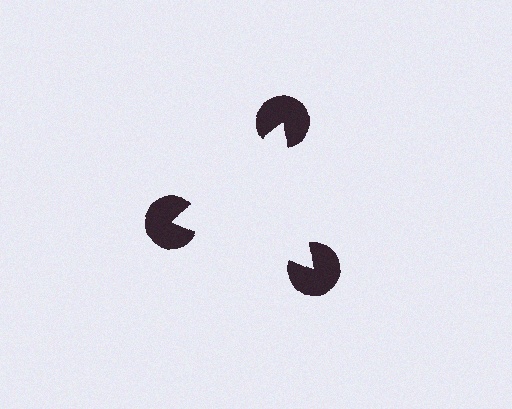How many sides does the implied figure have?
3 sides.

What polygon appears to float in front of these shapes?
An illusory triangle — its edges are inferred from the aligned wedge cuts in the pac-man discs, not physically drawn.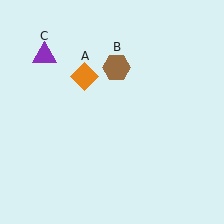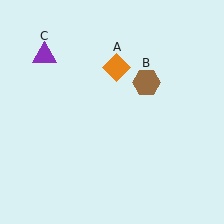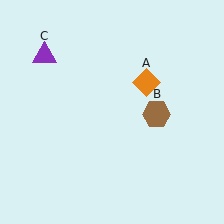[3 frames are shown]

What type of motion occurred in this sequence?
The orange diamond (object A), brown hexagon (object B) rotated clockwise around the center of the scene.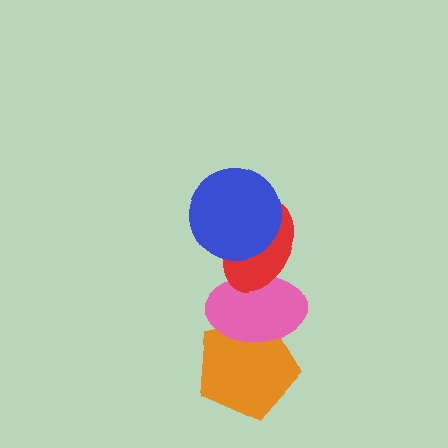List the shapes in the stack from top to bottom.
From top to bottom: the blue circle, the red ellipse, the pink ellipse, the orange pentagon.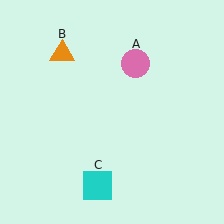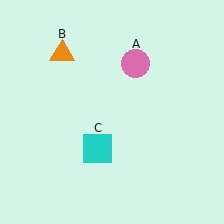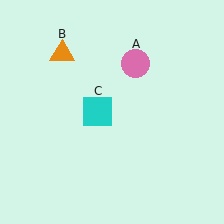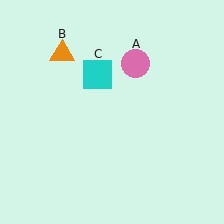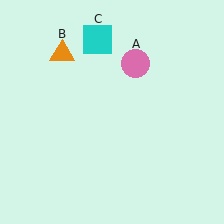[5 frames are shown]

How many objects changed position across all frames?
1 object changed position: cyan square (object C).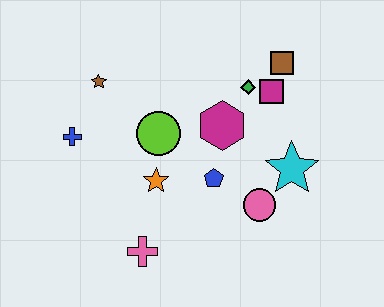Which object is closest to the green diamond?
The magenta square is closest to the green diamond.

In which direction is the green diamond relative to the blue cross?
The green diamond is to the right of the blue cross.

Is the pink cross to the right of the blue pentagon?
No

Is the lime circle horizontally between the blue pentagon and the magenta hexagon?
No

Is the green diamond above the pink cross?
Yes